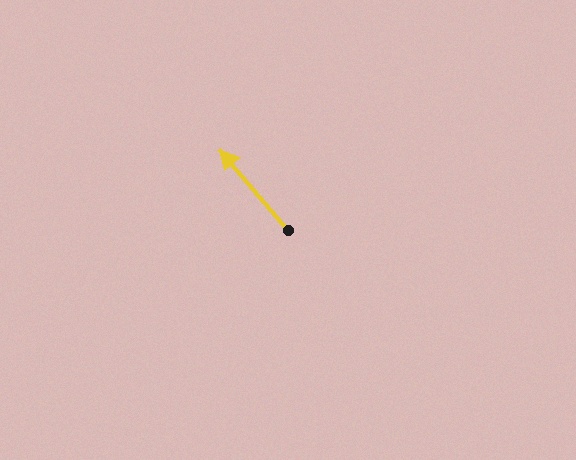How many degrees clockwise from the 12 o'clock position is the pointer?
Approximately 320 degrees.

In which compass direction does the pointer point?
Northwest.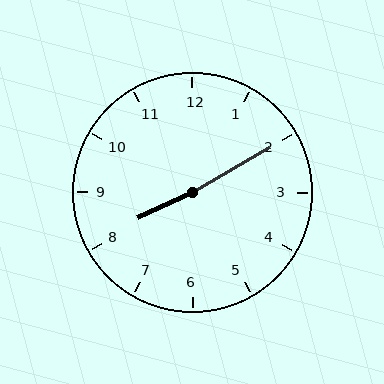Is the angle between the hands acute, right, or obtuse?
It is obtuse.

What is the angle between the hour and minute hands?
Approximately 175 degrees.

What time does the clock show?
8:10.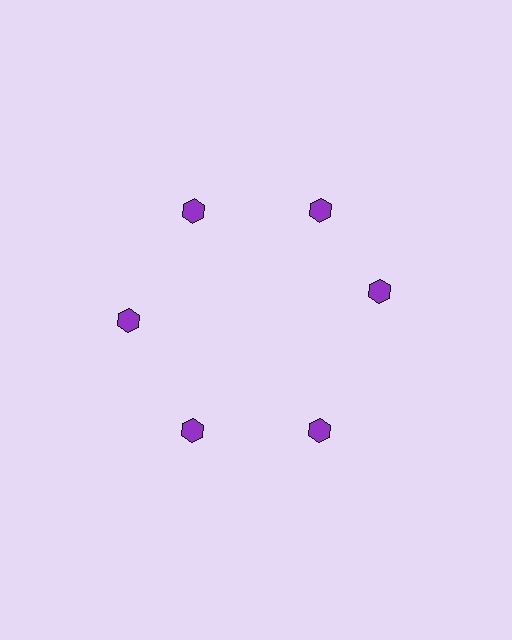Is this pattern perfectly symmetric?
No. The 6 purple hexagons are arranged in a ring, but one element near the 3 o'clock position is rotated out of alignment along the ring, breaking the 6-fold rotational symmetry.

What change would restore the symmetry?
The symmetry would be restored by rotating it back into even spacing with its neighbors so that all 6 hexagons sit at equal angles and equal distance from the center.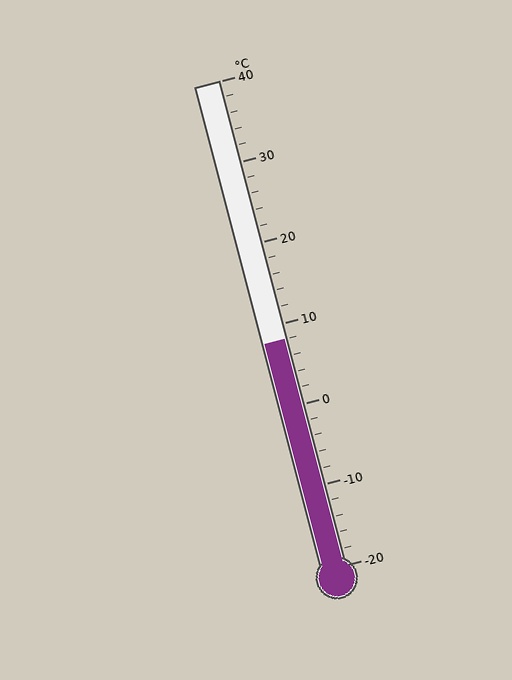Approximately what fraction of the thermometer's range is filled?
The thermometer is filled to approximately 45% of its range.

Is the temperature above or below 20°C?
The temperature is below 20°C.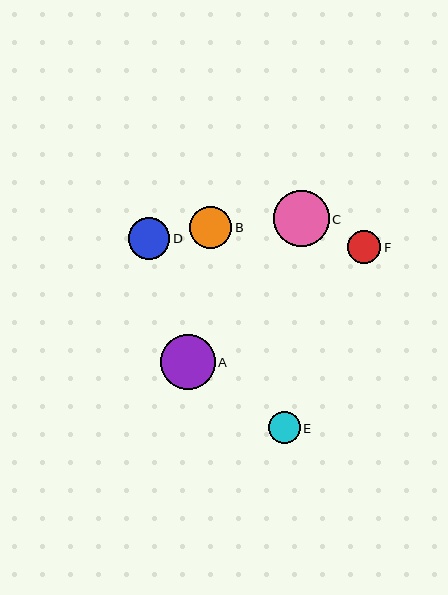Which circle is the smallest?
Circle E is the smallest with a size of approximately 32 pixels.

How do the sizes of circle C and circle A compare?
Circle C and circle A are approximately the same size.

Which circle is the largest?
Circle C is the largest with a size of approximately 55 pixels.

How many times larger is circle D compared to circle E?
Circle D is approximately 1.3 times the size of circle E.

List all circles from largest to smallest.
From largest to smallest: C, A, B, D, F, E.